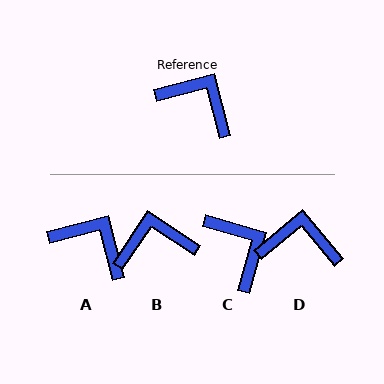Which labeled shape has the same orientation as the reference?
A.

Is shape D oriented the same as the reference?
No, it is off by about 25 degrees.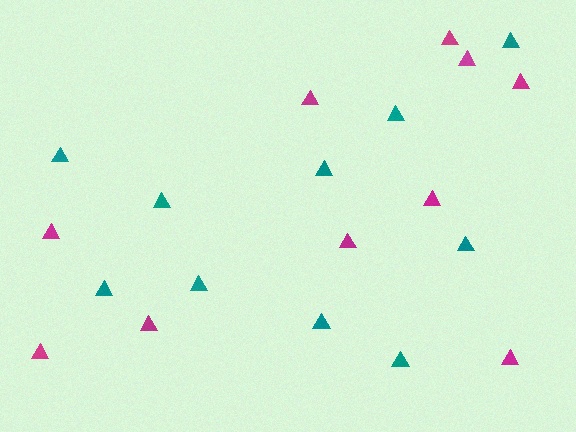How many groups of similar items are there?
There are 2 groups: one group of magenta triangles (10) and one group of teal triangles (10).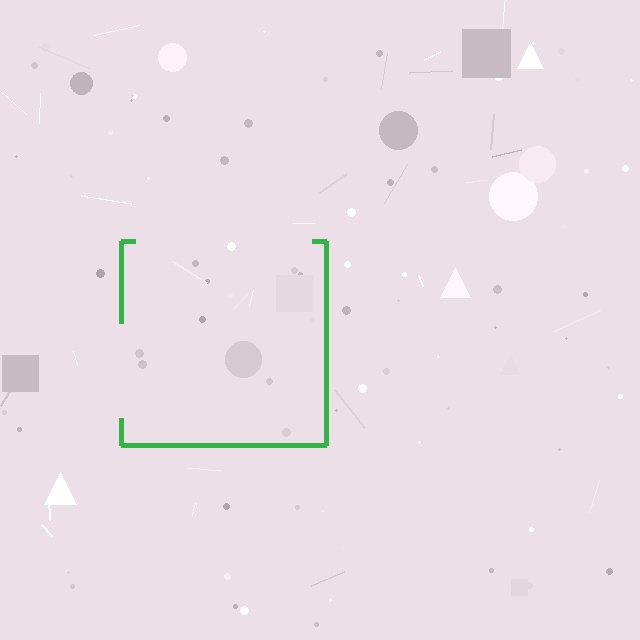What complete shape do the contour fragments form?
The contour fragments form a square.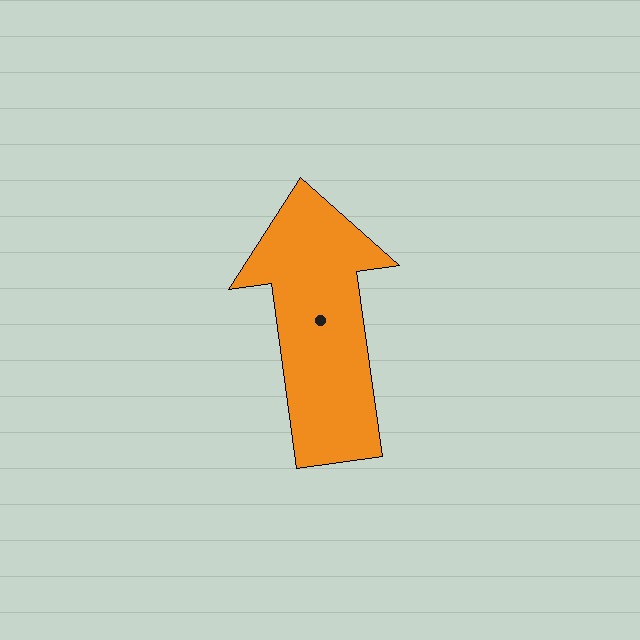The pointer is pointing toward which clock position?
Roughly 12 o'clock.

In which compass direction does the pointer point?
North.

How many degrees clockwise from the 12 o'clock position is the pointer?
Approximately 352 degrees.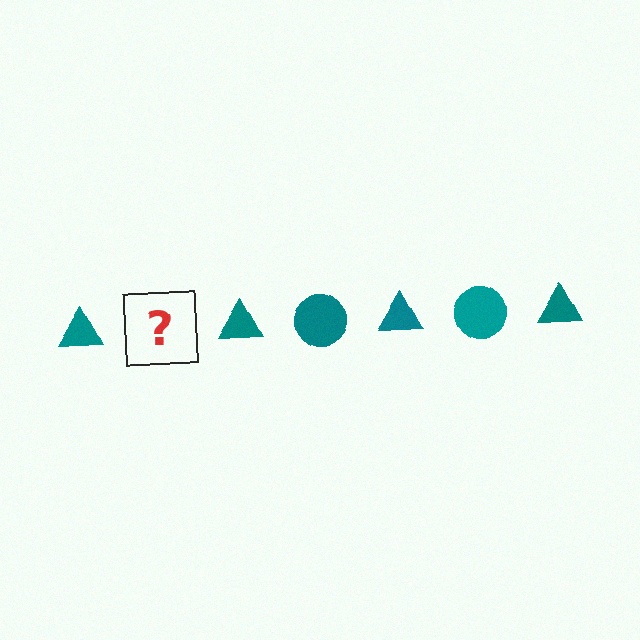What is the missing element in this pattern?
The missing element is a teal circle.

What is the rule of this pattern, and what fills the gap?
The rule is that the pattern cycles through triangle, circle shapes in teal. The gap should be filled with a teal circle.